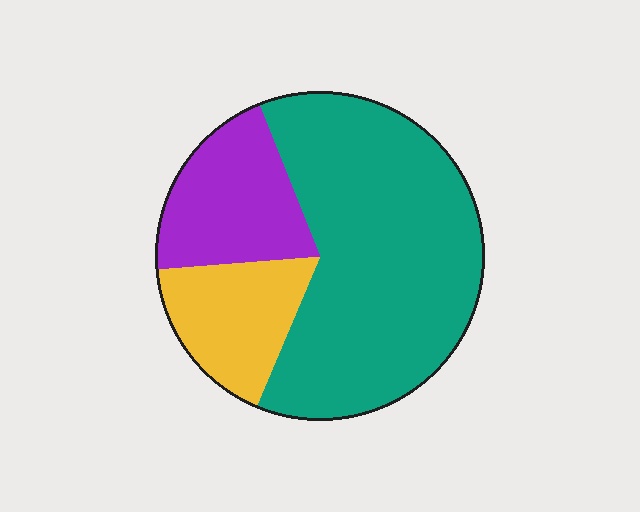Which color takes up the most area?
Teal, at roughly 60%.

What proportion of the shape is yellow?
Yellow covers roughly 15% of the shape.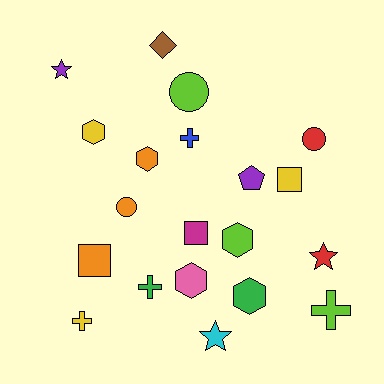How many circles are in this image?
There are 3 circles.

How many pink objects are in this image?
There is 1 pink object.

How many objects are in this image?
There are 20 objects.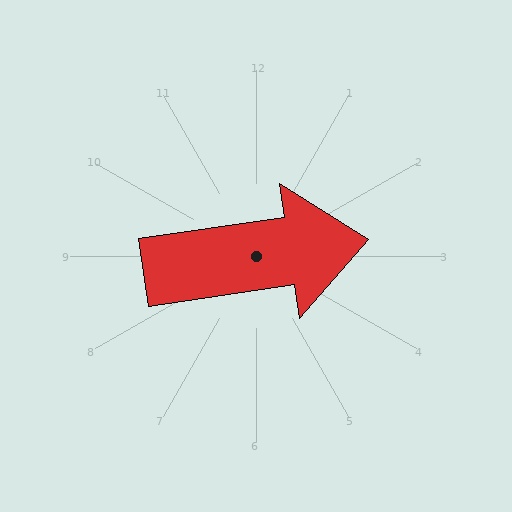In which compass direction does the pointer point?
East.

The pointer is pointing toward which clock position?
Roughly 3 o'clock.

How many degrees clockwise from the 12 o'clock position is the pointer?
Approximately 82 degrees.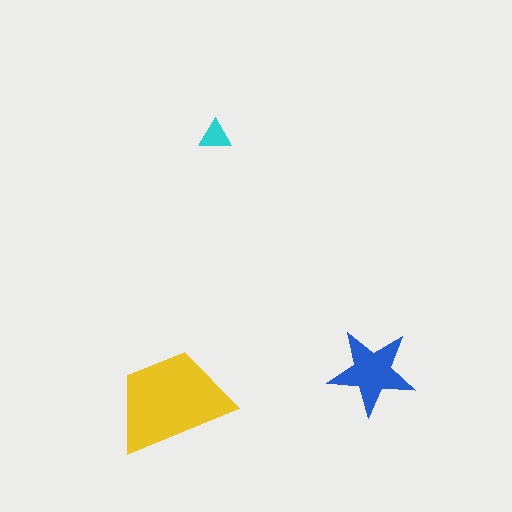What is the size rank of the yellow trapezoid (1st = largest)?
1st.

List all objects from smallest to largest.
The cyan triangle, the blue star, the yellow trapezoid.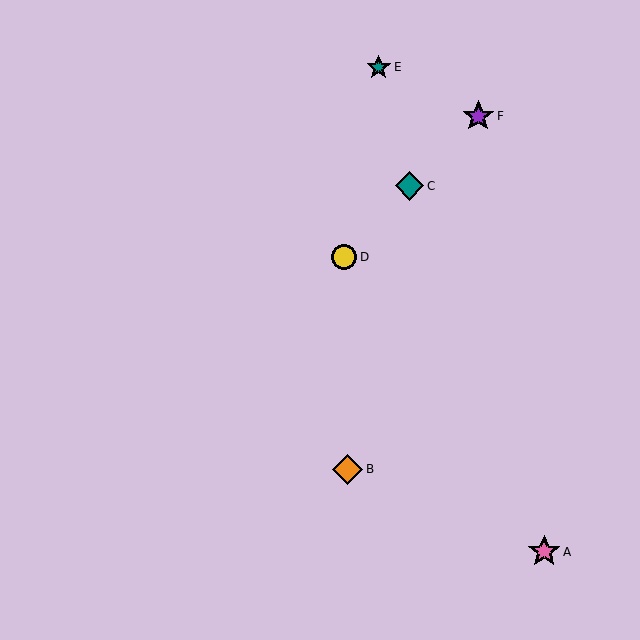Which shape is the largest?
The pink star (labeled A) is the largest.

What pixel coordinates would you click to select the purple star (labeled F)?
Click at (478, 116) to select the purple star F.